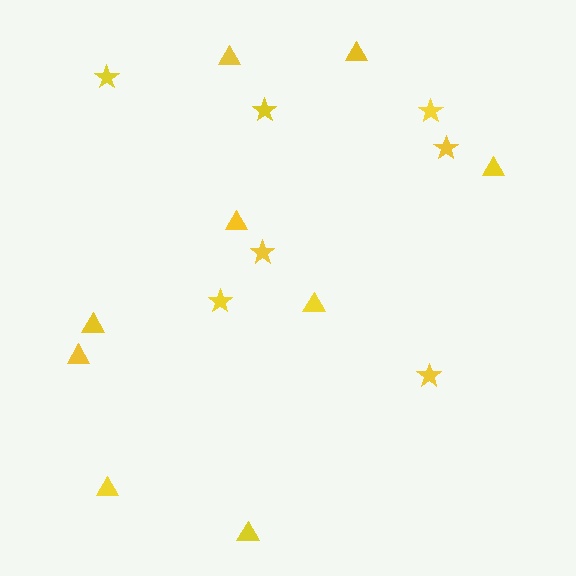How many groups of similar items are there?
There are 2 groups: one group of stars (7) and one group of triangles (9).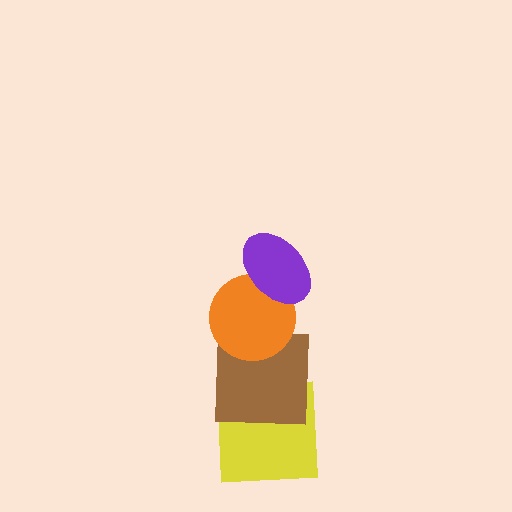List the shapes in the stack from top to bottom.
From top to bottom: the purple ellipse, the orange circle, the brown square, the yellow square.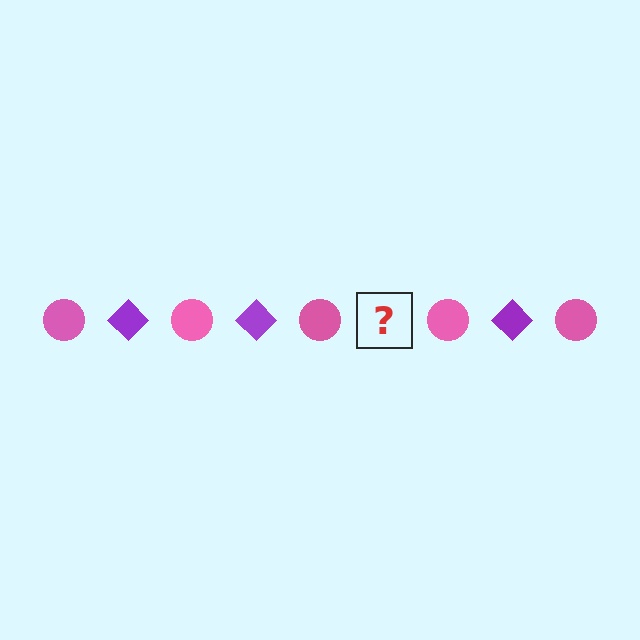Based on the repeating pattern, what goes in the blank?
The blank should be a purple diamond.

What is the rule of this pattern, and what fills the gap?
The rule is that the pattern alternates between pink circle and purple diamond. The gap should be filled with a purple diamond.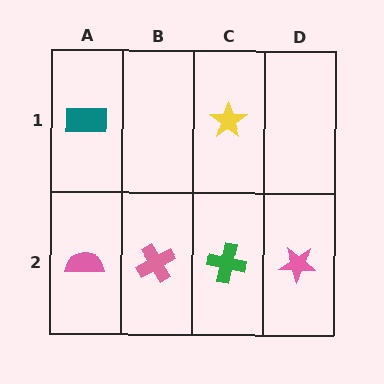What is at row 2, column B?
A pink cross.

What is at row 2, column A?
A pink semicircle.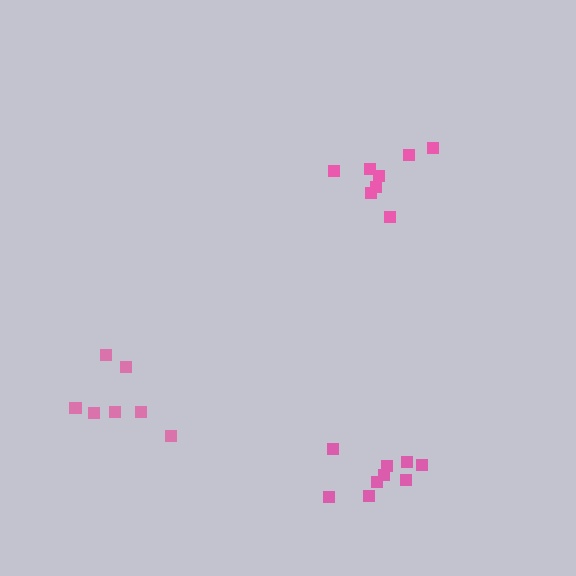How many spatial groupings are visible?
There are 3 spatial groupings.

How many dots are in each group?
Group 1: 9 dots, Group 2: 7 dots, Group 3: 8 dots (24 total).